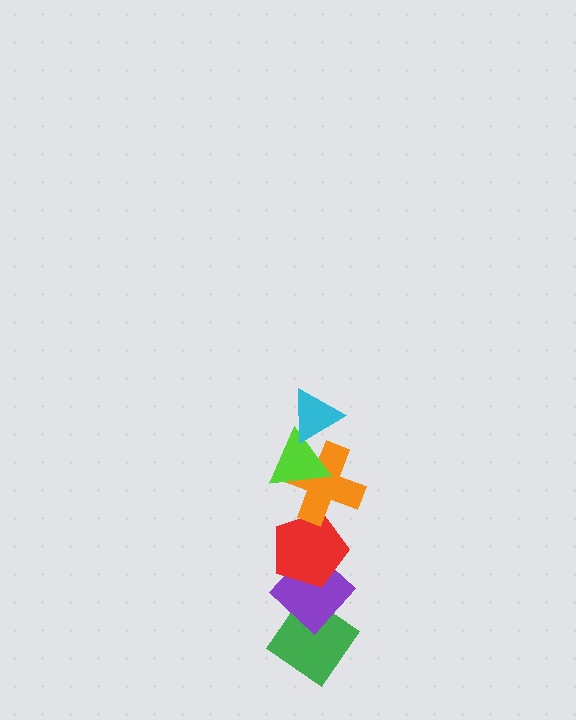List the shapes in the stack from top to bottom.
From top to bottom: the cyan triangle, the lime triangle, the orange cross, the red pentagon, the purple diamond, the green diamond.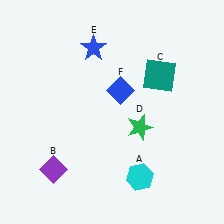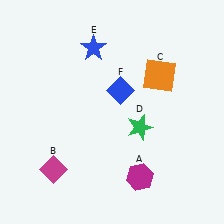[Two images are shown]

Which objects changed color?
A changed from cyan to magenta. B changed from purple to magenta. C changed from teal to orange.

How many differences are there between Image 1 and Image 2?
There are 3 differences between the two images.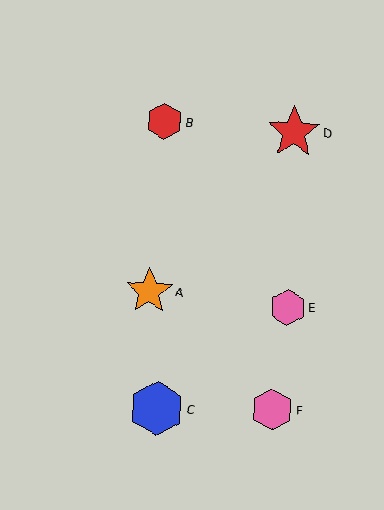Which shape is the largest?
The blue hexagon (labeled C) is the largest.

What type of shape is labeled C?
Shape C is a blue hexagon.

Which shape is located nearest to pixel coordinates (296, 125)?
The red star (labeled D) at (294, 132) is nearest to that location.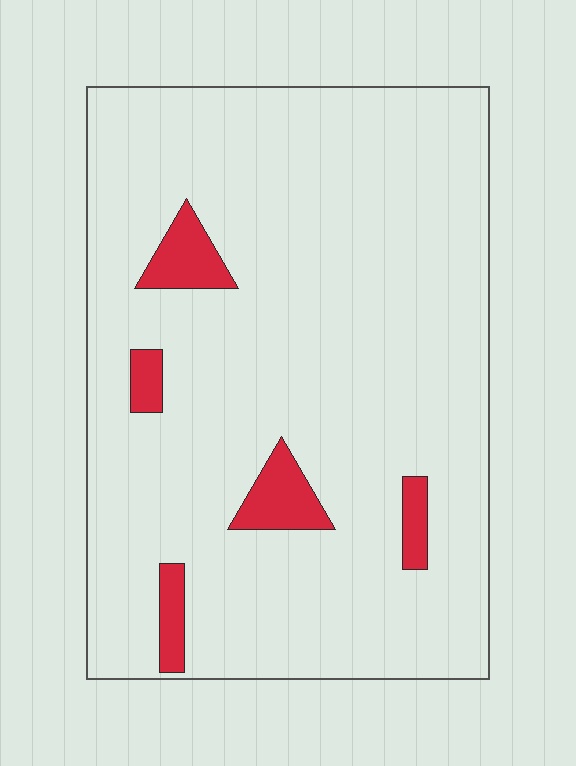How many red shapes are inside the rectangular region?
5.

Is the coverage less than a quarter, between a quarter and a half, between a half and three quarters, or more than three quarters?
Less than a quarter.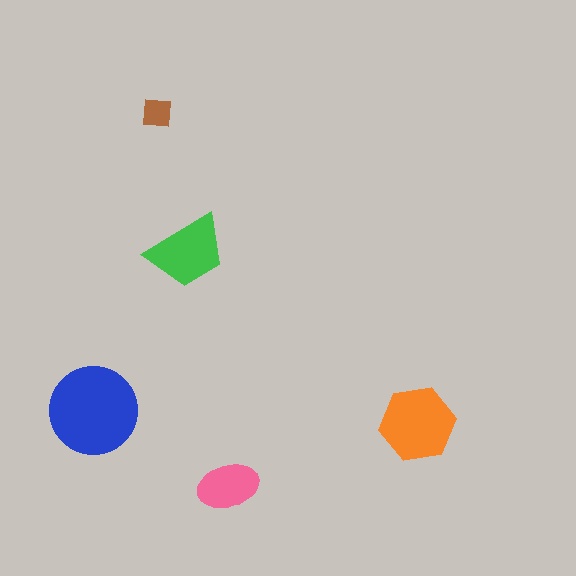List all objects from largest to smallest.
The blue circle, the orange hexagon, the green trapezoid, the pink ellipse, the brown square.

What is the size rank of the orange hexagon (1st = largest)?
2nd.